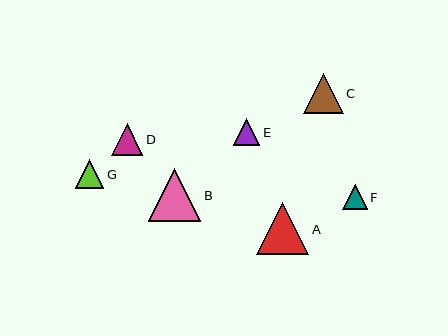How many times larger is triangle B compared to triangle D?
Triangle B is approximately 1.7 times the size of triangle D.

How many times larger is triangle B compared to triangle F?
Triangle B is approximately 2.1 times the size of triangle F.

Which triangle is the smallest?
Triangle F is the smallest with a size of approximately 24 pixels.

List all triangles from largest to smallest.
From largest to smallest: B, A, C, D, G, E, F.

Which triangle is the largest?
Triangle B is the largest with a size of approximately 52 pixels.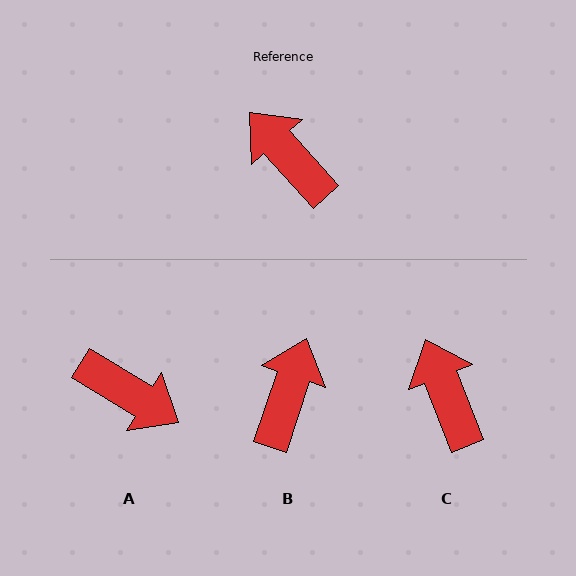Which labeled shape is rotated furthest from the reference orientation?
A, about 163 degrees away.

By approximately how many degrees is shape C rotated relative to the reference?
Approximately 20 degrees clockwise.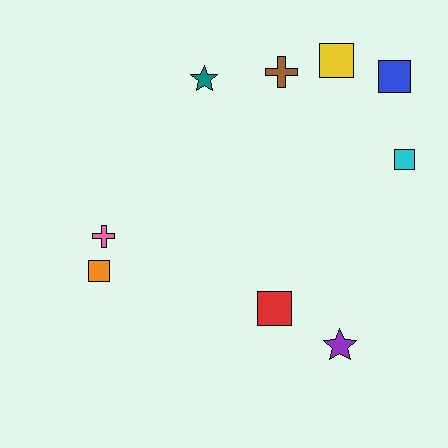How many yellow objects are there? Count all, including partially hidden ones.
There is 1 yellow object.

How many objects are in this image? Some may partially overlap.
There are 9 objects.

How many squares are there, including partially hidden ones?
There are 5 squares.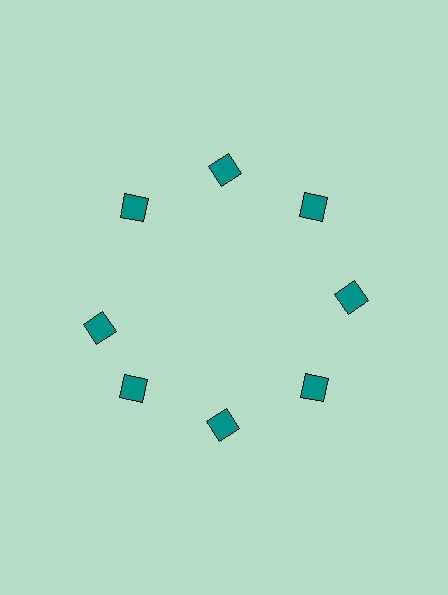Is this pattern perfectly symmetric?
No. The 8 teal diamonds are arranged in a ring, but one element near the 9 o'clock position is rotated out of alignment along the ring, breaking the 8-fold rotational symmetry.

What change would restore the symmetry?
The symmetry would be restored by rotating it back into even spacing with its neighbors so that all 8 diamonds sit at equal angles and equal distance from the center.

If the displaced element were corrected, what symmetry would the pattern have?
It would have 8-fold rotational symmetry — the pattern would map onto itself every 45 degrees.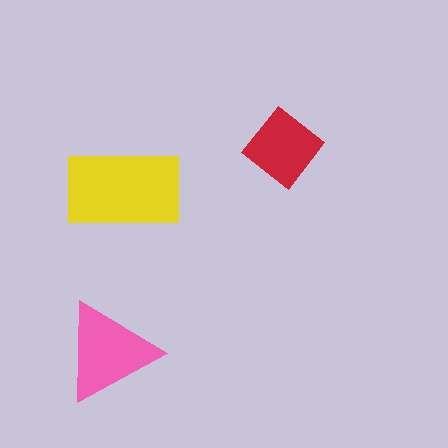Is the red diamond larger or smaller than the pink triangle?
Smaller.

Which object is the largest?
The yellow rectangle.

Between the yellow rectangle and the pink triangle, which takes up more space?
The yellow rectangle.